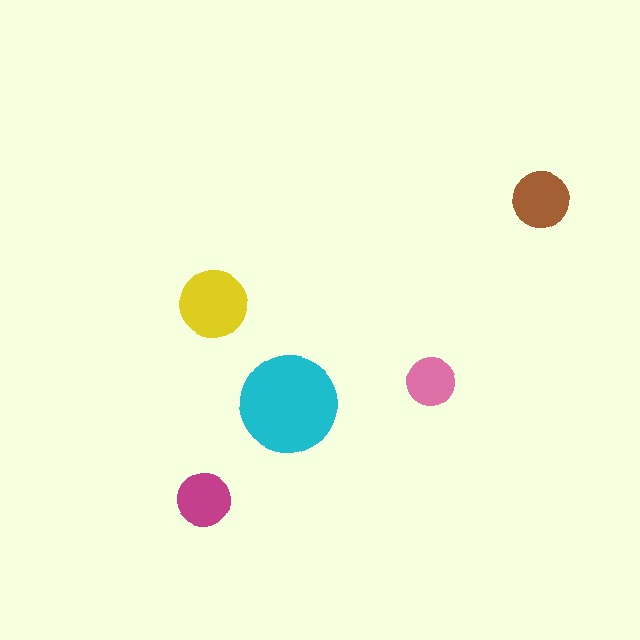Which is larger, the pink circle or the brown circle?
The brown one.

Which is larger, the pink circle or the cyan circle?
The cyan one.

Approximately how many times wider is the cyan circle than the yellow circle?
About 1.5 times wider.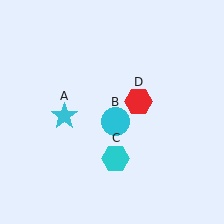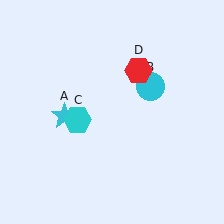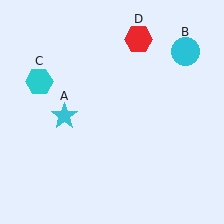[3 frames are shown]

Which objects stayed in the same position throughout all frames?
Cyan star (object A) remained stationary.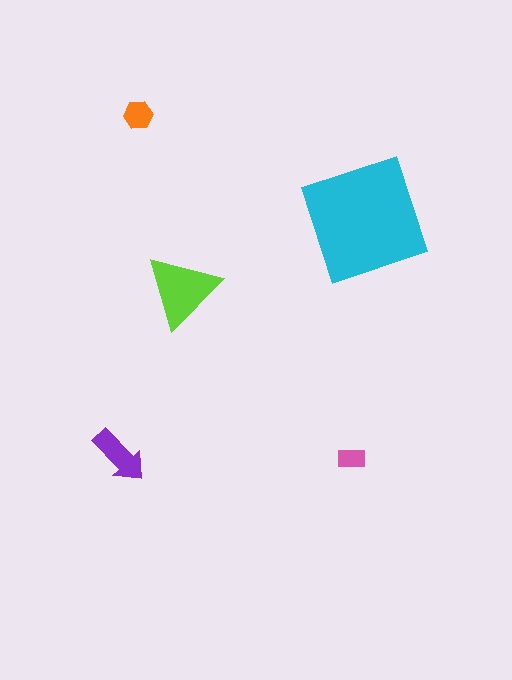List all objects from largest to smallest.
The cyan square, the lime triangle, the purple arrow, the orange hexagon, the pink rectangle.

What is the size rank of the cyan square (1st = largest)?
1st.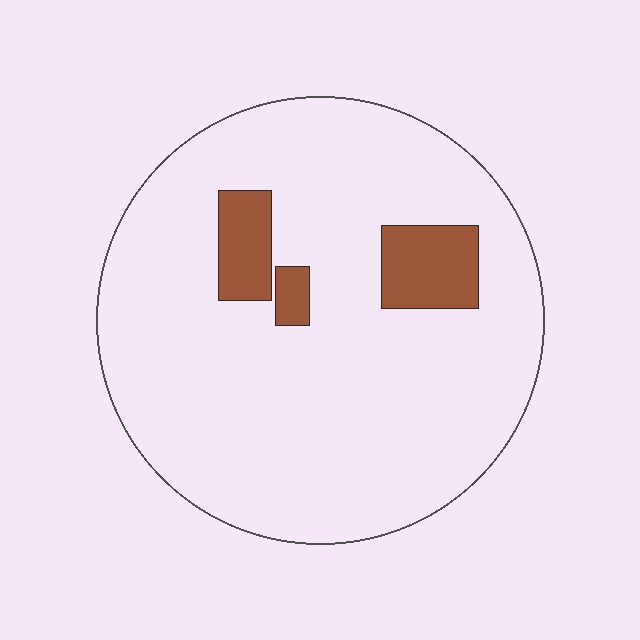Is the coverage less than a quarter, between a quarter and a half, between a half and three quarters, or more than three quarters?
Less than a quarter.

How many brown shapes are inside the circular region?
3.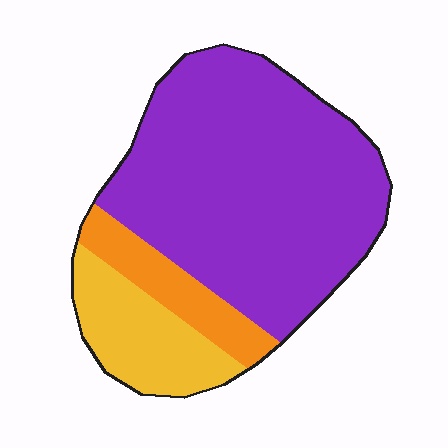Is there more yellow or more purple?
Purple.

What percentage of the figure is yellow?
Yellow takes up about one sixth (1/6) of the figure.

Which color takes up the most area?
Purple, at roughly 70%.